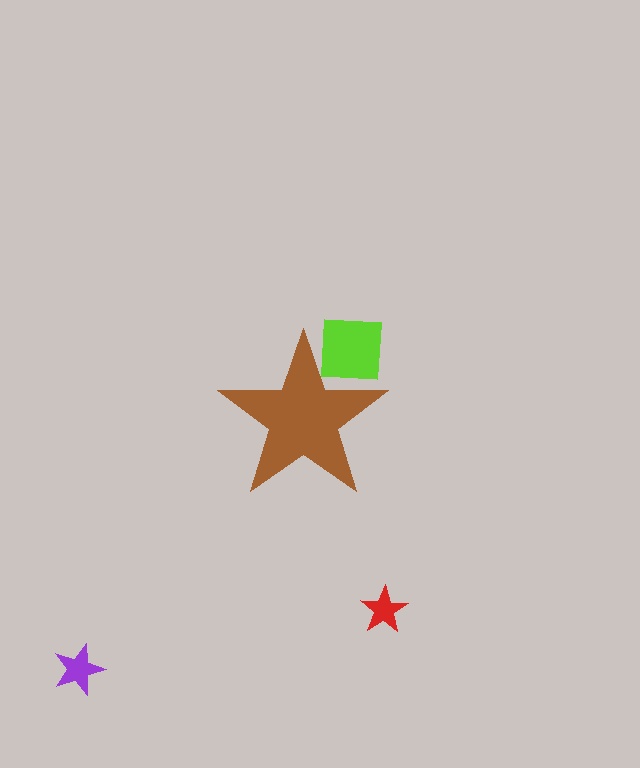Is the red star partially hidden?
No, the red star is fully visible.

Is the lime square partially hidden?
Yes, the lime square is partially hidden behind the brown star.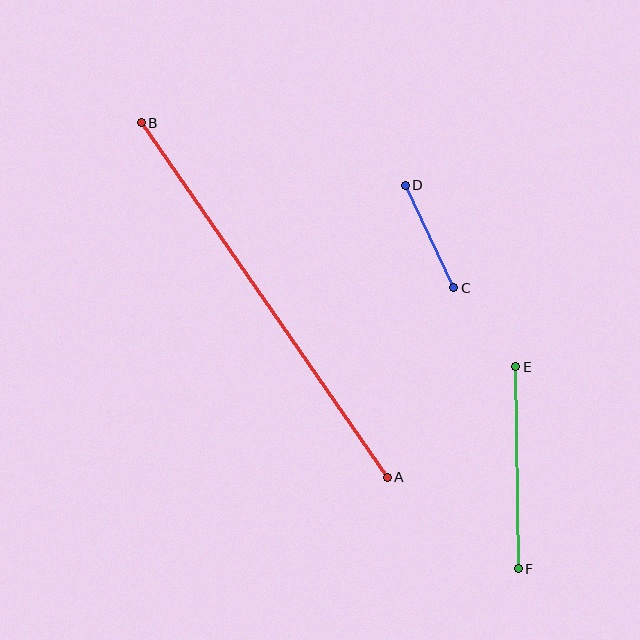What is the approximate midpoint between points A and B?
The midpoint is at approximately (264, 300) pixels.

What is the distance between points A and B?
The distance is approximately 431 pixels.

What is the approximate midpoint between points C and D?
The midpoint is at approximately (429, 236) pixels.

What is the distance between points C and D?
The distance is approximately 114 pixels.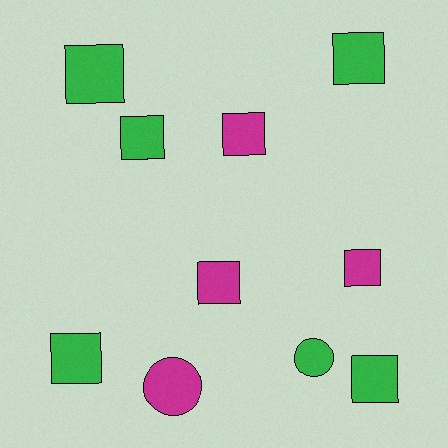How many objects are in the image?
There are 10 objects.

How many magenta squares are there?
There are 3 magenta squares.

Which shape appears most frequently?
Square, with 8 objects.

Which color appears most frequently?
Green, with 6 objects.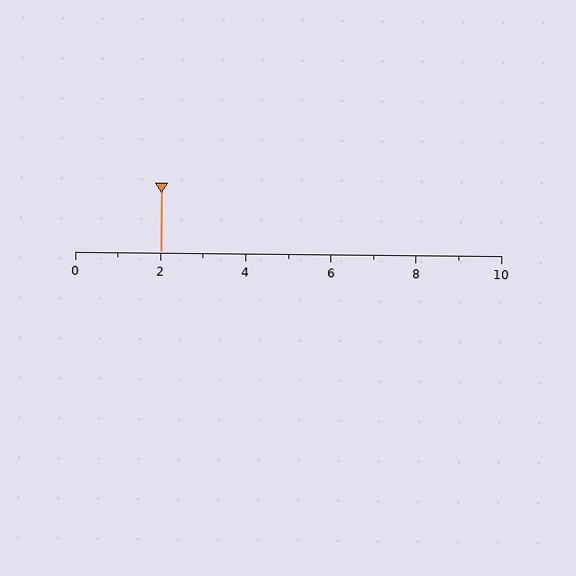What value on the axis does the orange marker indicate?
The marker indicates approximately 2.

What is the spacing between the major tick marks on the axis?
The major ticks are spaced 2 apart.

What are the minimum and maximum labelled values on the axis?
The axis runs from 0 to 10.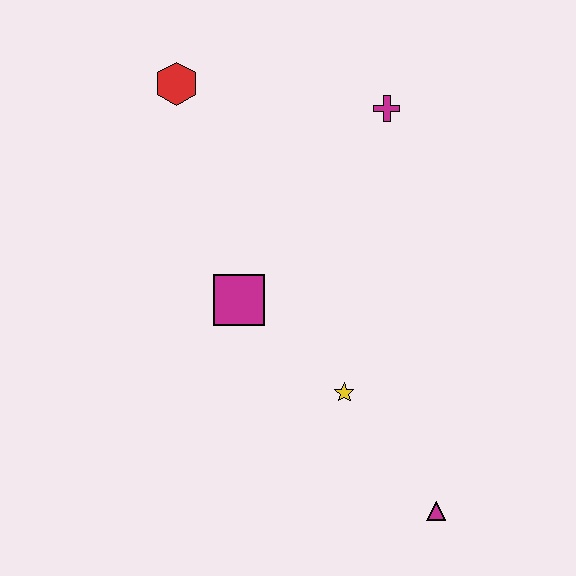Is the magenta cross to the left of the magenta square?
No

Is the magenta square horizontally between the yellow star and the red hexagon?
Yes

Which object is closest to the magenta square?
The yellow star is closest to the magenta square.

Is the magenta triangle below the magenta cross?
Yes